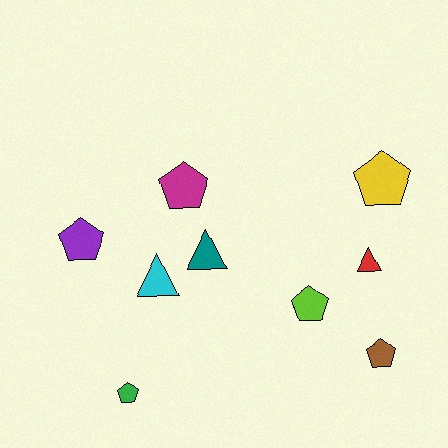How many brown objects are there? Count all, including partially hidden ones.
There is 1 brown object.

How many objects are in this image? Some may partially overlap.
There are 9 objects.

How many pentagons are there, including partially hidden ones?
There are 6 pentagons.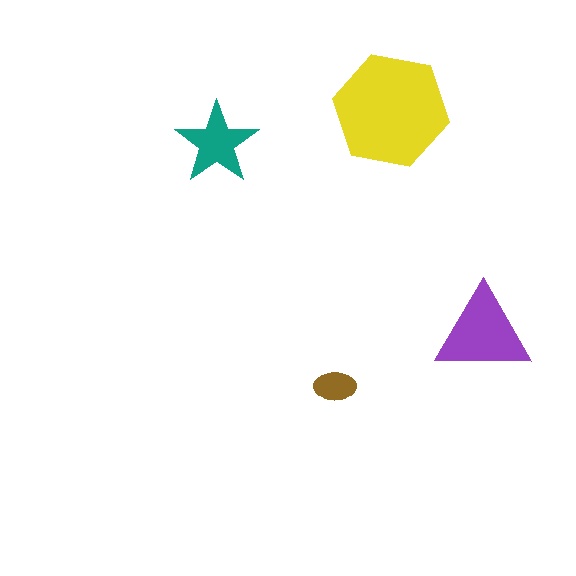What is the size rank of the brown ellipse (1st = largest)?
4th.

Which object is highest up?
The yellow hexagon is topmost.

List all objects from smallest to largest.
The brown ellipse, the teal star, the purple triangle, the yellow hexagon.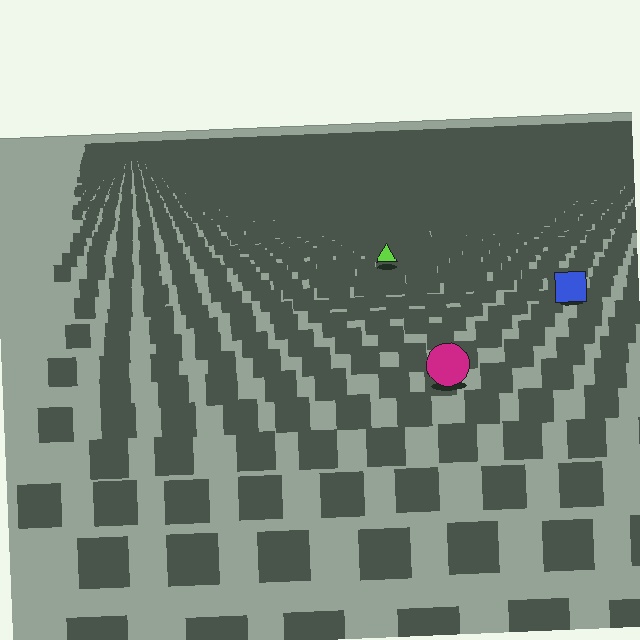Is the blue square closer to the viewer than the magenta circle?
No. The magenta circle is closer — you can tell from the texture gradient: the ground texture is coarser near it.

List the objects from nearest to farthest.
From nearest to farthest: the magenta circle, the blue square, the lime triangle.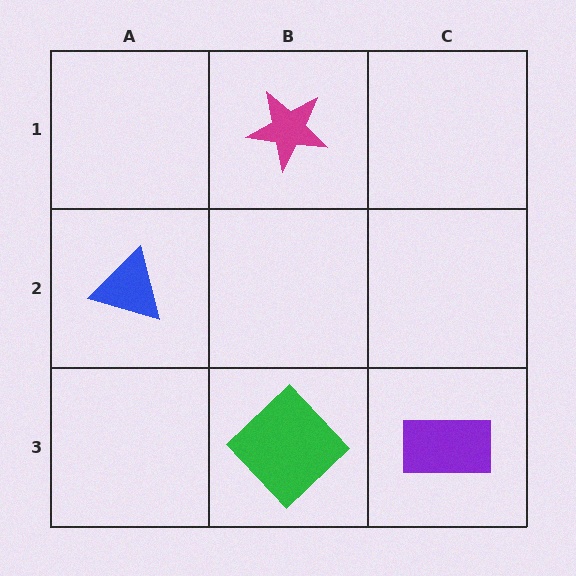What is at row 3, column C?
A purple rectangle.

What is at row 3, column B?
A green diamond.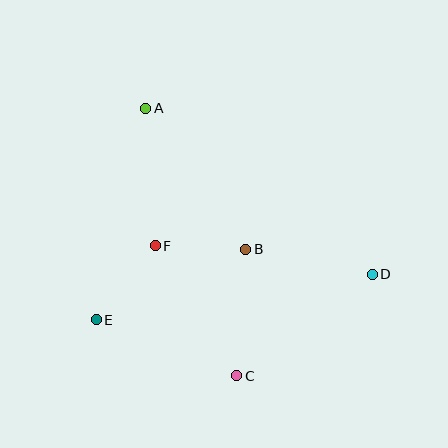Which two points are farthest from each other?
Points A and C are farthest from each other.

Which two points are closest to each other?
Points B and F are closest to each other.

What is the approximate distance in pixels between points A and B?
The distance between A and B is approximately 173 pixels.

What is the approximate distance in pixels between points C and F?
The distance between C and F is approximately 154 pixels.